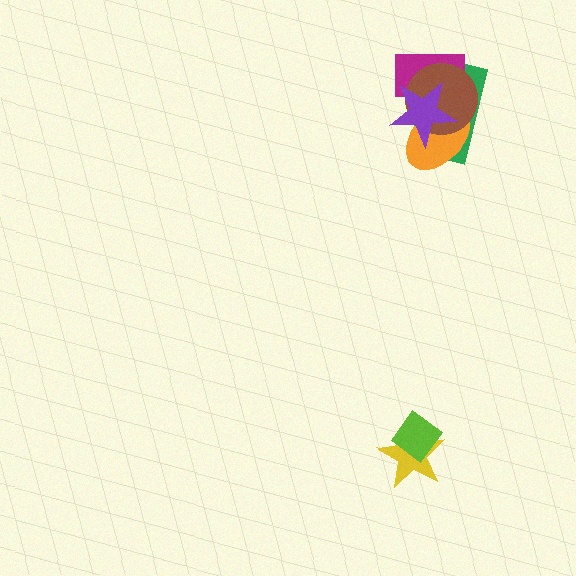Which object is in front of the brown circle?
The purple star is in front of the brown circle.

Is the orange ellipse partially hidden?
Yes, it is partially covered by another shape.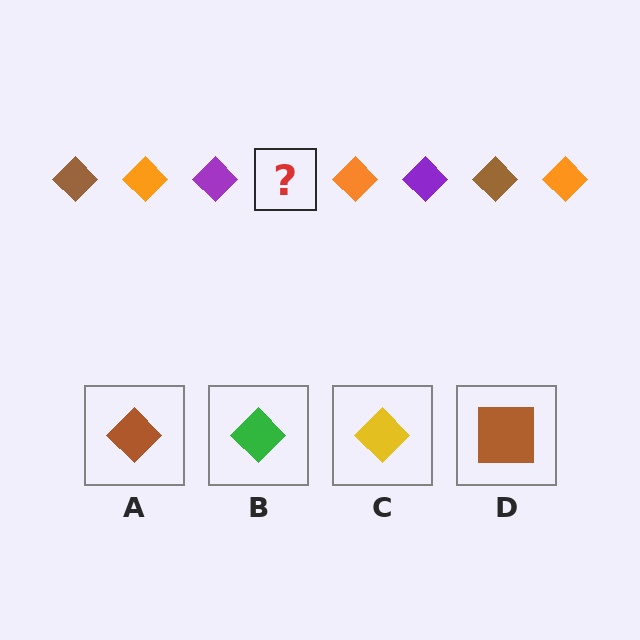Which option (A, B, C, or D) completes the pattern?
A.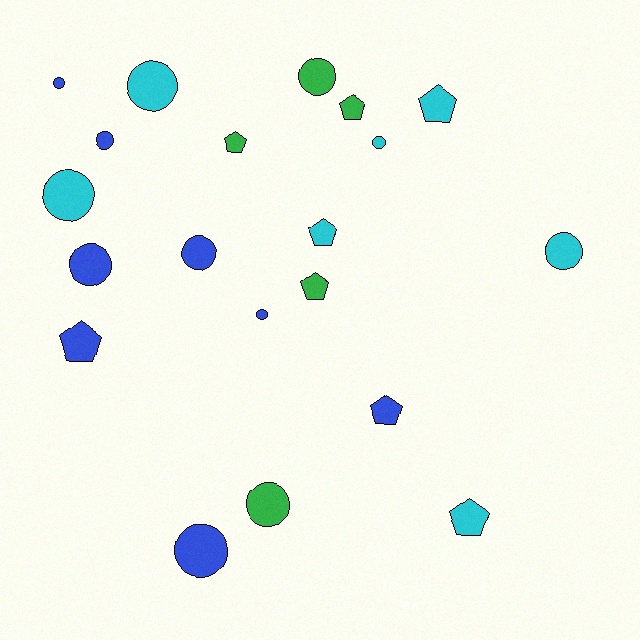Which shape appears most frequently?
Circle, with 12 objects.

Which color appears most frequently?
Blue, with 8 objects.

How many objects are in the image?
There are 20 objects.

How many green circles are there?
There are 2 green circles.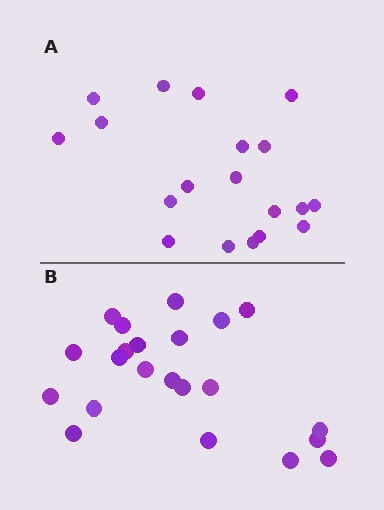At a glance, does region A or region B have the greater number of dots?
Region B (the bottom region) has more dots.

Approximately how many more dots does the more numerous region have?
Region B has just a few more — roughly 2 or 3 more dots than region A.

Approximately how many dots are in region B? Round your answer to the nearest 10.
About 20 dots. (The exact count is 22, which rounds to 20.)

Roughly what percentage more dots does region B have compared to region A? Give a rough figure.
About 15% more.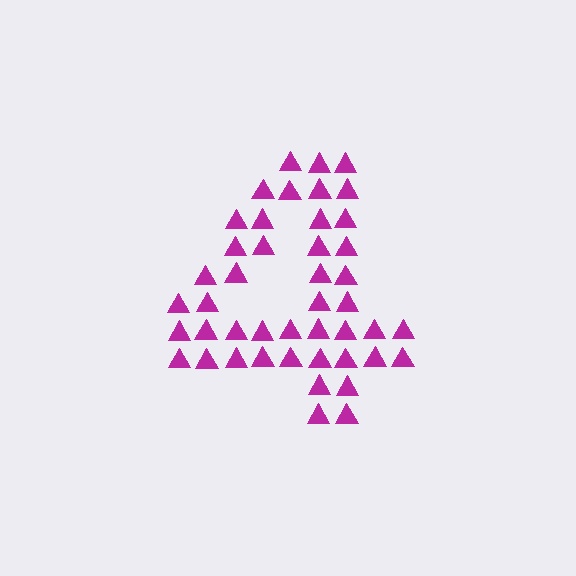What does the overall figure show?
The overall figure shows the digit 4.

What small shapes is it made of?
It is made of small triangles.